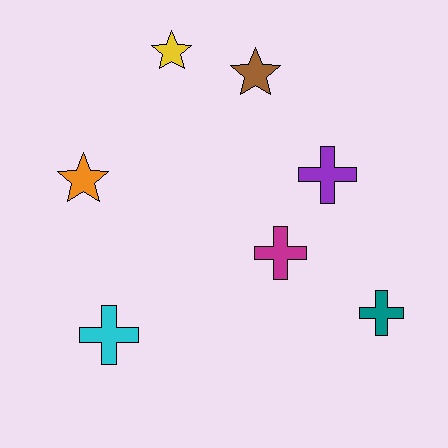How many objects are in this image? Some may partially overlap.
There are 7 objects.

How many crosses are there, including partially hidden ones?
There are 4 crosses.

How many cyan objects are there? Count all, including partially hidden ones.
There is 1 cyan object.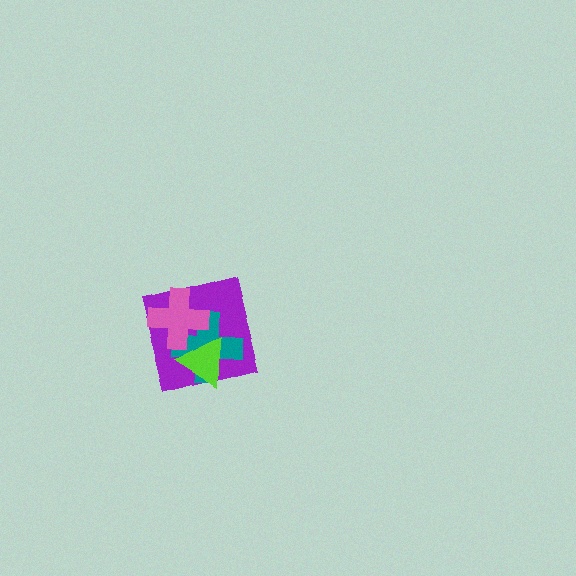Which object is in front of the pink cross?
The lime triangle is in front of the pink cross.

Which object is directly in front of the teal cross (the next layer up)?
The pink cross is directly in front of the teal cross.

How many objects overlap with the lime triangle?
3 objects overlap with the lime triangle.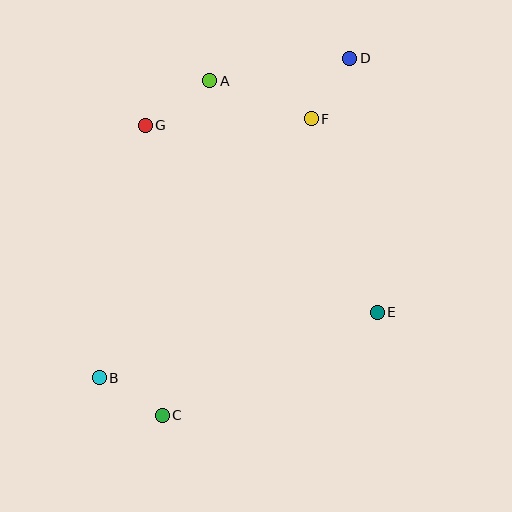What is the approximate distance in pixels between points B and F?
The distance between B and F is approximately 335 pixels.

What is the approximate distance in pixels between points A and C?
The distance between A and C is approximately 338 pixels.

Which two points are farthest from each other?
Points B and D are farthest from each other.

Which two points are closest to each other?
Points D and F are closest to each other.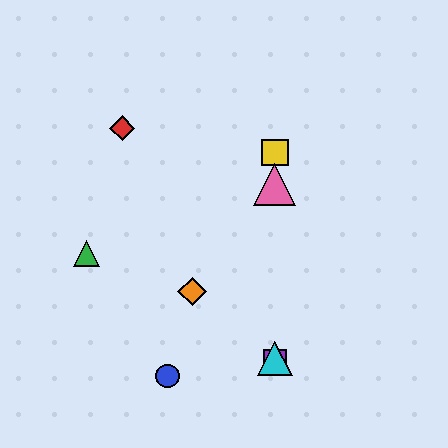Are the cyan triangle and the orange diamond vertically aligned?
No, the cyan triangle is at x≈275 and the orange diamond is at x≈192.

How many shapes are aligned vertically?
4 shapes (the yellow square, the purple square, the cyan triangle, the pink triangle) are aligned vertically.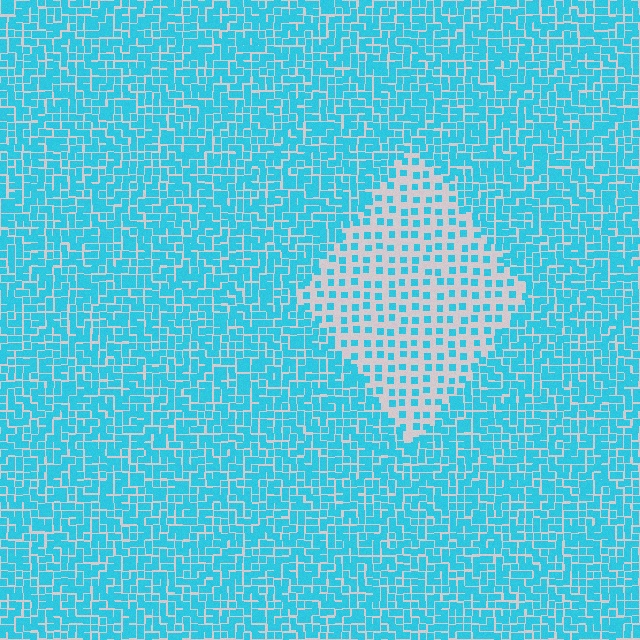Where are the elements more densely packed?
The elements are more densely packed outside the diamond boundary.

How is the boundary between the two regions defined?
The boundary is defined by a change in element density (approximately 2.5x ratio). All elements are the same color, size, and shape.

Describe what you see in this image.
The image contains small cyan elements arranged at two different densities. A diamond-shaped region is visible where the elements are less densely packed than the surrounding area.